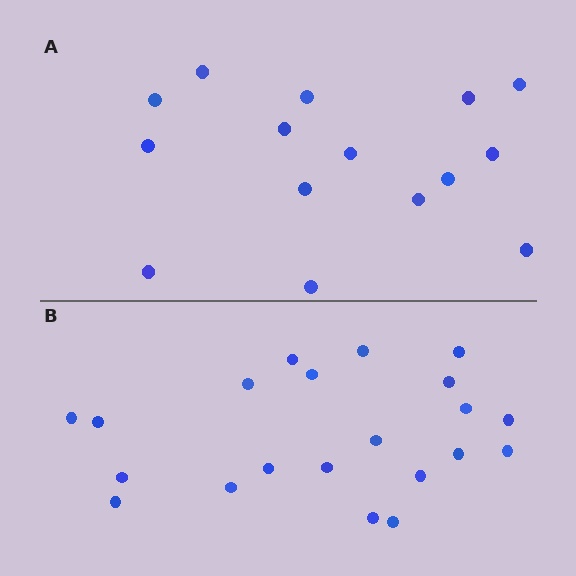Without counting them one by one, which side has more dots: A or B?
Region B (the bottom region) has more dots.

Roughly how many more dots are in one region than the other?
Region B has about 6 more dots than region A.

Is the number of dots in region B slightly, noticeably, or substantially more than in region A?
Region B has noticeably more, but not dramatically so. The ratio is roughly 1.4 to 1.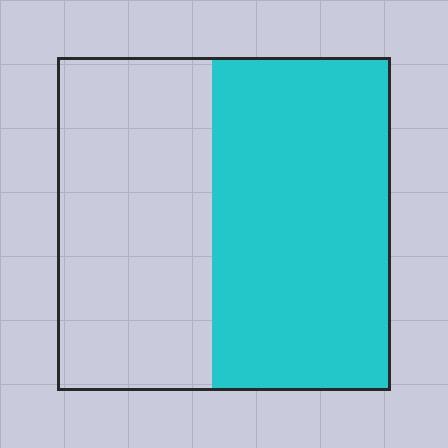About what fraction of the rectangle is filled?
About one half (1/2).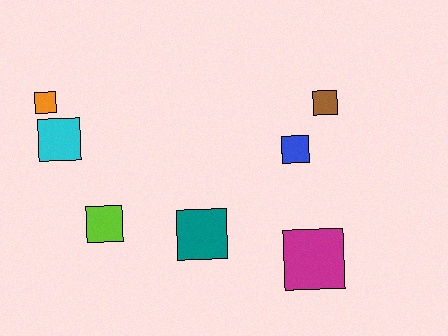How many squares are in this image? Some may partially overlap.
There are 7 squares.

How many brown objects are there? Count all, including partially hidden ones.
There is 1 brown object.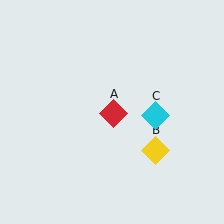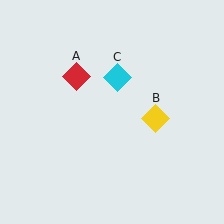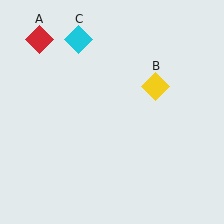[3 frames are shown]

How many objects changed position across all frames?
3 objects changed position: red diamond (object A), yellow diamond (object B), cyan diamond (object C).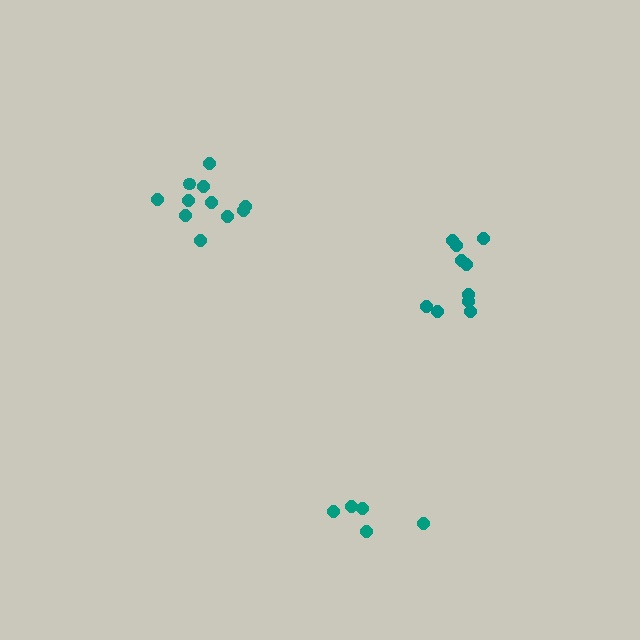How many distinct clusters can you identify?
There are 3 distinct clusters.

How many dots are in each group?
Group 1: 5 dots, Group 2: 10 dots, Group 3: 11 dots (26 total).